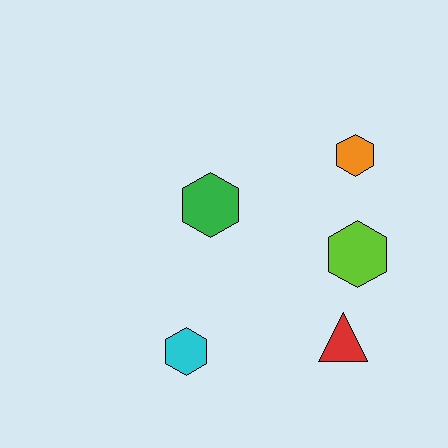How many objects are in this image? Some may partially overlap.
There are 5 objects.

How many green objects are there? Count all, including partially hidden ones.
There is 1 green object.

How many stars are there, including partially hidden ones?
There are no stars.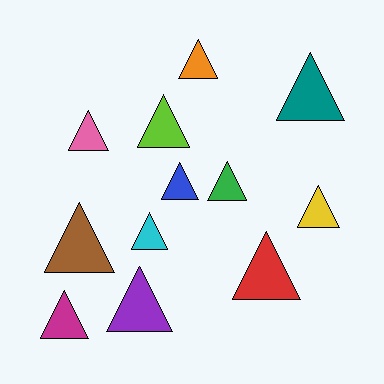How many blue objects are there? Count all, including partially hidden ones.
There is 1 blue object.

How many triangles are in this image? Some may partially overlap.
There are 12 triangles.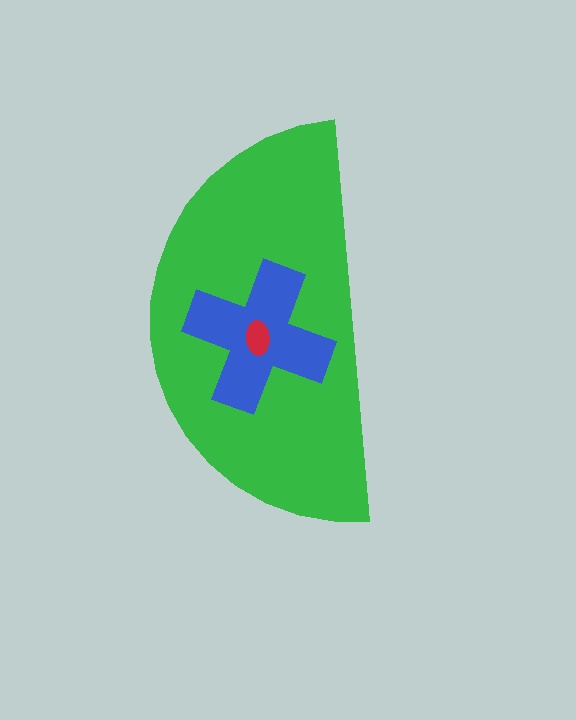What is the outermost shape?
The green semicircle.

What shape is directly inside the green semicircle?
The blue cross.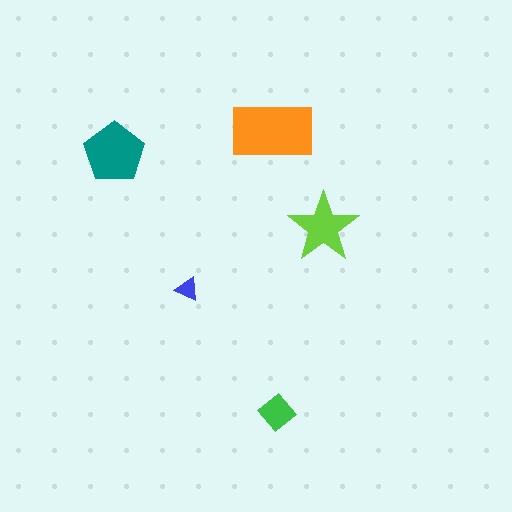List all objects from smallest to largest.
The blue triangle, the green diamond, the lime star, the teal pentagon, the orange rectangle.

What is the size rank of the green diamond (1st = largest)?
4th.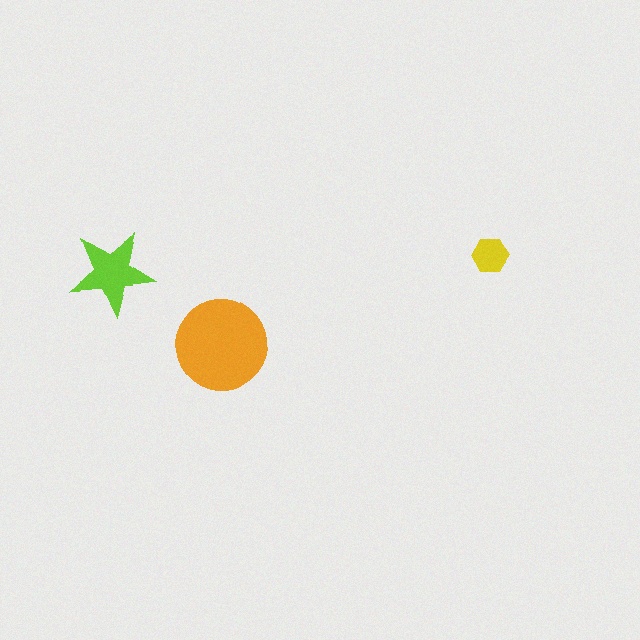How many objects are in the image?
There are 3 objects in the image.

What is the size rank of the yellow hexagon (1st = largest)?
3rd.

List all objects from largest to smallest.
The orange circle, the lime star, the yellow hexagon.